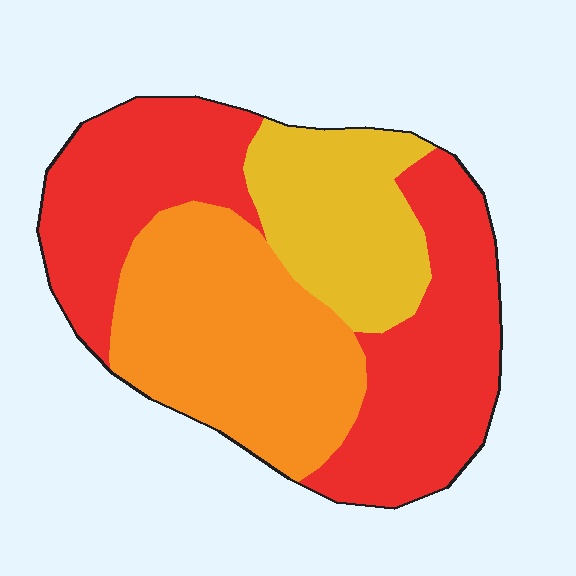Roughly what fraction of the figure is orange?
Orange takes up between a quarter and a half of the figure.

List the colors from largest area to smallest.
From largest to smallest: red, orange, yellow.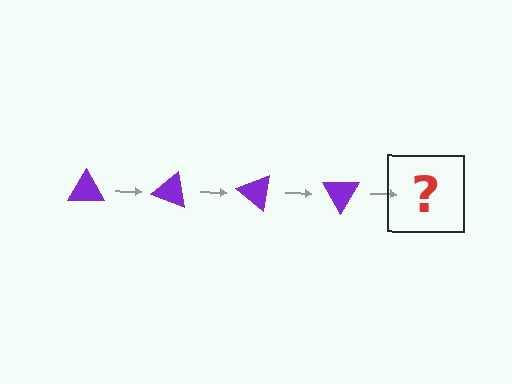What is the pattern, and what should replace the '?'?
The pattern is that the triangle rotates 20 degrees each step. The '?' should be a purple triangle rotated 80 degrees.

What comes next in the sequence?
The next element should be a purple triangle rotated 80 degrees.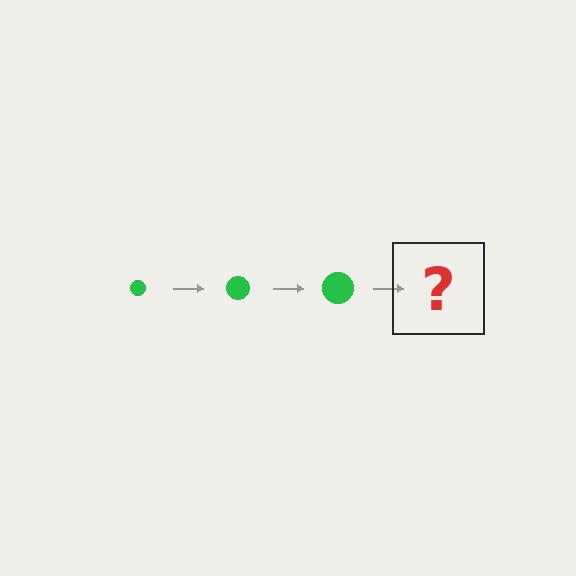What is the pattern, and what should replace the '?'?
The pattern is that the circle gets progressively larger each step. The '?' should be a green circle, larger than the previous one.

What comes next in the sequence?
The next element should be a green circle, larger than the previous one.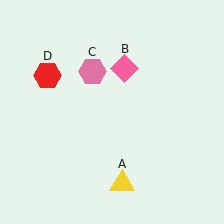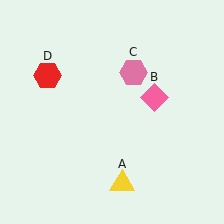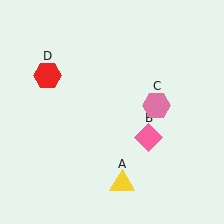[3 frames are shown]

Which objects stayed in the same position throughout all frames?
Yellow triangle (object A) and red hexagon (object D) remained stationary.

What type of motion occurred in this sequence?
The pink diamond (object B), pink hexagon (object C) rotated clockwise around the center of the scene.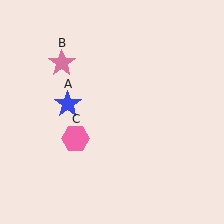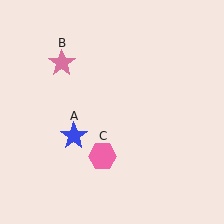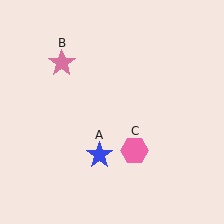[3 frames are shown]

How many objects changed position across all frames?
2 objects changed position: blue star (object A), pink hexagon (object C).